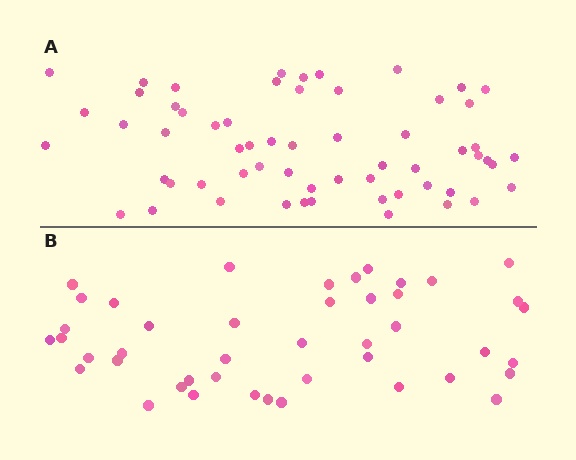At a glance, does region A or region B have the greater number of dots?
Region A (the top region) has more dots.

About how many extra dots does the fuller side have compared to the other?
Region A has approximately 15 more dots than region B.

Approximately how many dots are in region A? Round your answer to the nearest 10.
About 60 dots.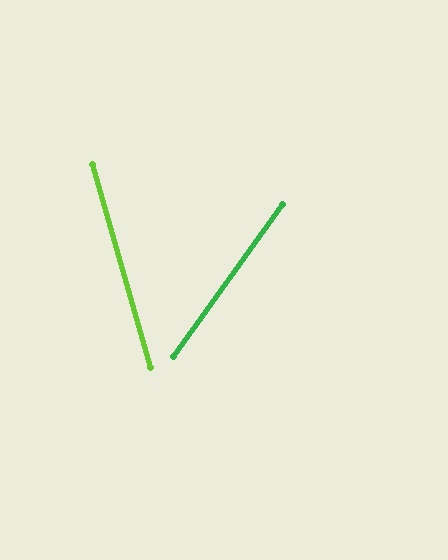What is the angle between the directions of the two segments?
Approximately 52 degrees.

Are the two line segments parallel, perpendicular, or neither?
Neither parallel nor perpendicular — they differ by about 52°.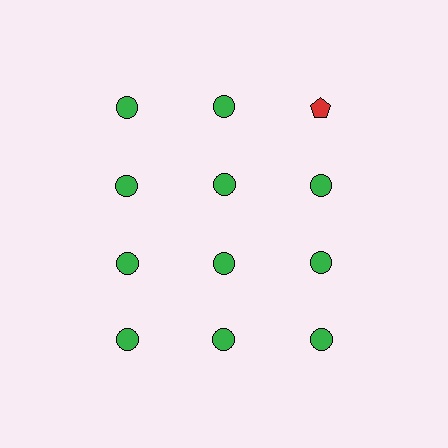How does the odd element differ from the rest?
It differs in both color (red instead of green) and shape (pentagon instead of circle).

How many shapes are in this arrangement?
There are 12 shapes arranged in a grid pattern.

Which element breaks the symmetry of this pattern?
The red pentagon in the top row, center column breaks the symmetry. All other shapes are green circles.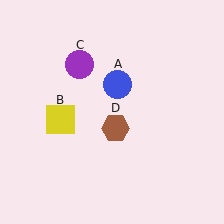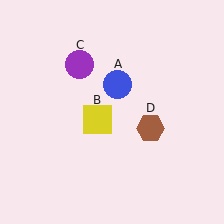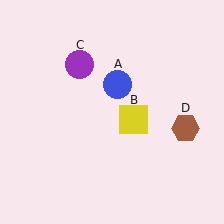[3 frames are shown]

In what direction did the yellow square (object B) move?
The yellow square (object B) moved right.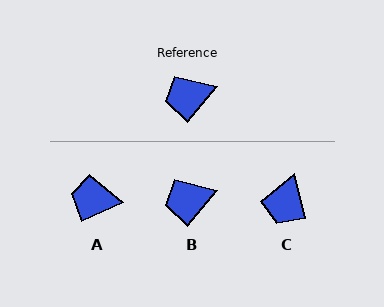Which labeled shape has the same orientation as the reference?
B.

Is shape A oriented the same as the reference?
No, it is off by about 26 degrees.